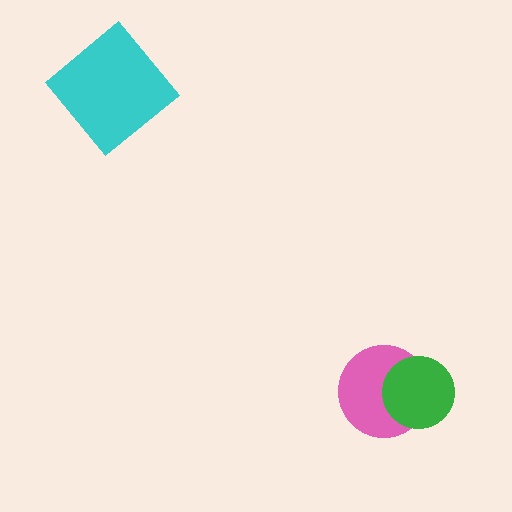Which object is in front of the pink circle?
The green circle is in front of the pink circle.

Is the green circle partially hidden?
No, no other shape covers it.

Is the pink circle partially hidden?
Yes, it is partially covered by another shape.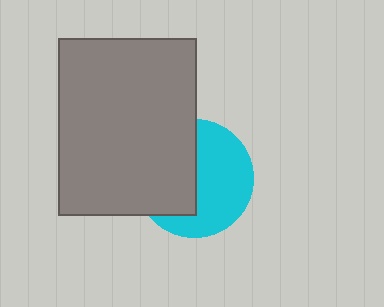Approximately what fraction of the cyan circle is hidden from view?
Roughly 46% of the cyan circle is hidden behind the gray rectangle.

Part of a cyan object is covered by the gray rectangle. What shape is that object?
It is a circle.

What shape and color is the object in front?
The object in front is a gray rectangle.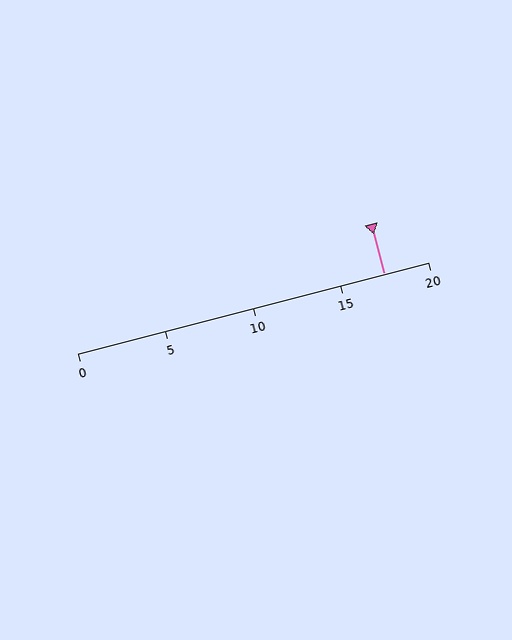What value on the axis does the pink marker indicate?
The marker indicates approximately 17.5.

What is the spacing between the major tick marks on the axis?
The major ticks are spaced 5 apart.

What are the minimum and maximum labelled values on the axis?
The axis runs from 0 to 20.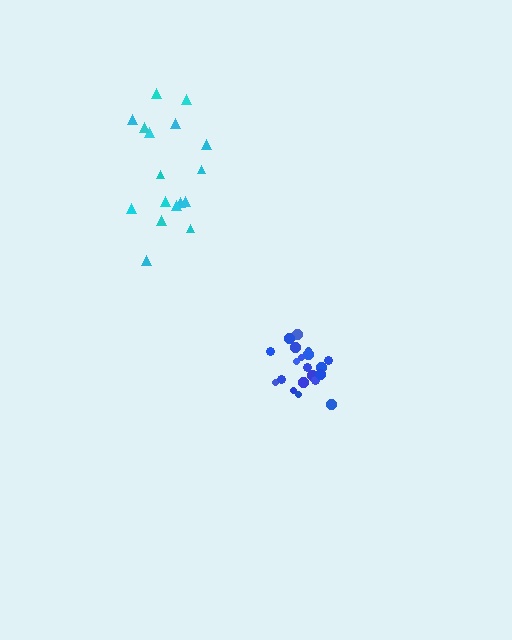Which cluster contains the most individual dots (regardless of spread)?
Blue (20).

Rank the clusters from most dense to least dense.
blue, cyan.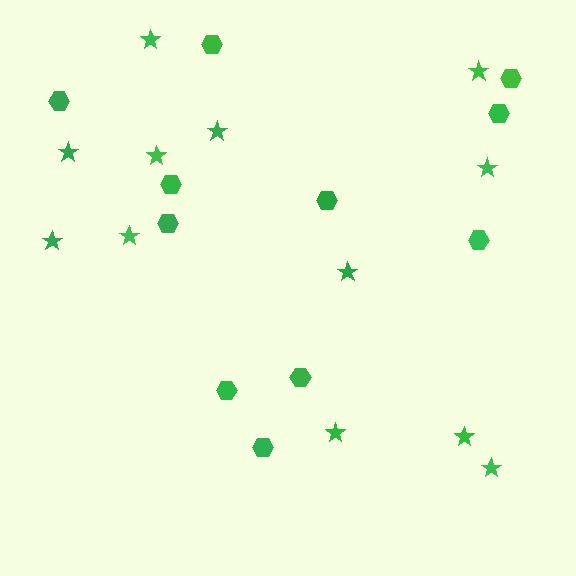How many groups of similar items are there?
There are 2 groups: one group of hexagons (11) and one group of stars (12).